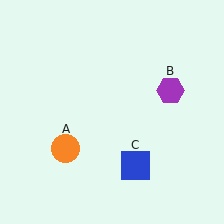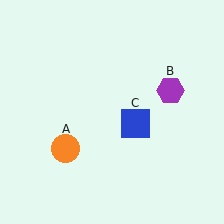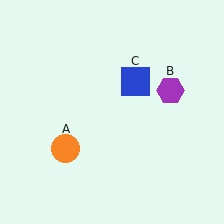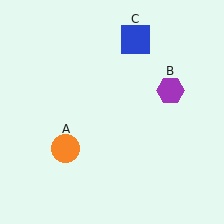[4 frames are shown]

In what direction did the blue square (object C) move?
The blue square (object C) moved up.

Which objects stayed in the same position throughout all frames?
Orange circle (object A) and purple hexagon (object B) remained stationary.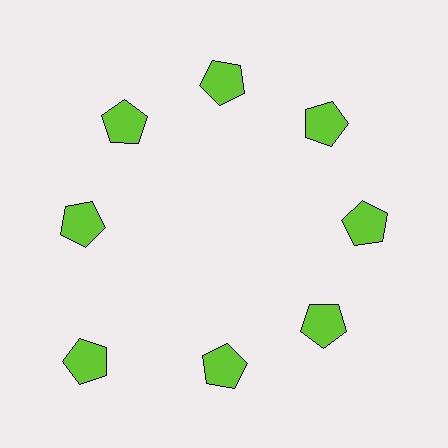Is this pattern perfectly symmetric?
No. The 8 lime pentagons are arranged in a ring, but one element near the 8 o'clock position is pushed outward from the center, breaking the 8-fold rotational symmetry.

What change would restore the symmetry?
The symmetry would be restored by moving it inward, back onto the ring so that all 8 pentagons sit at equal angles and equal distance from the center.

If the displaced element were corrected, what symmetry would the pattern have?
It would have 8-fold rotational symmetry — the pattern would map onto itself every 45 degrees.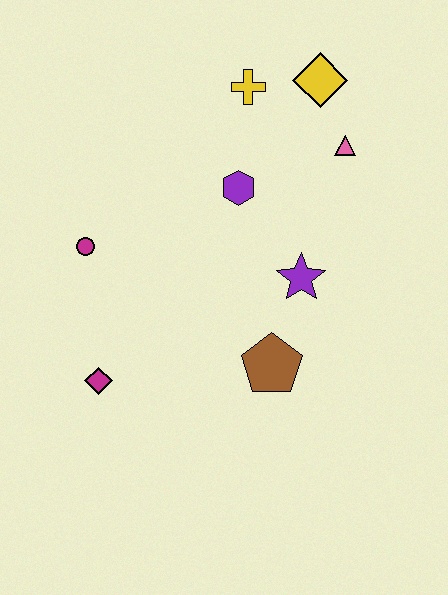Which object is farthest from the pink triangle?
The magenta diamond is farthest from the pink triangle.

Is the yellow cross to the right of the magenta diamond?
Yes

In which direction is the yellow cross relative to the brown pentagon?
The yellow cross is above the brown pentagon.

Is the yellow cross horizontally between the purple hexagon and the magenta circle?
No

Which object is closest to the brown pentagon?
The purple star is closest to the brown pentagon.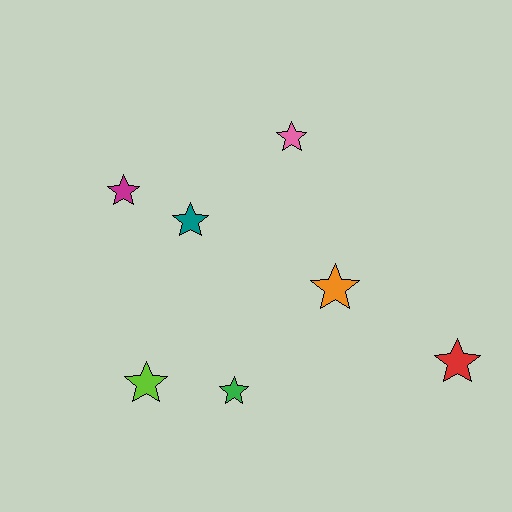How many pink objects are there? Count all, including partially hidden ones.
There is 1 pink object.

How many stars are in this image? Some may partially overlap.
There are 7 stars.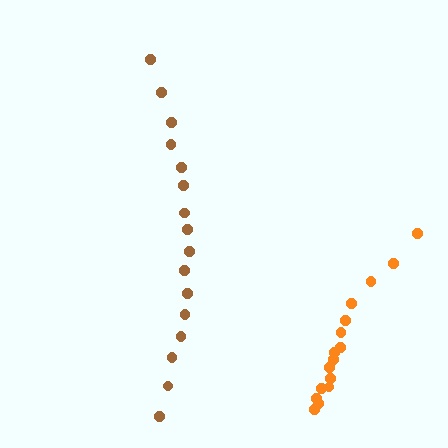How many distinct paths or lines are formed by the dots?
There are 2 distinct paths.